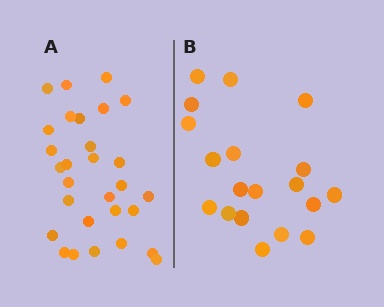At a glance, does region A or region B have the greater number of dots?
Region A (the left region) has more dots.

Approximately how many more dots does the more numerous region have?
Region A has roughly 10 or so more dots than region B.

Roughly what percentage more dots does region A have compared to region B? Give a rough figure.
About 55% more.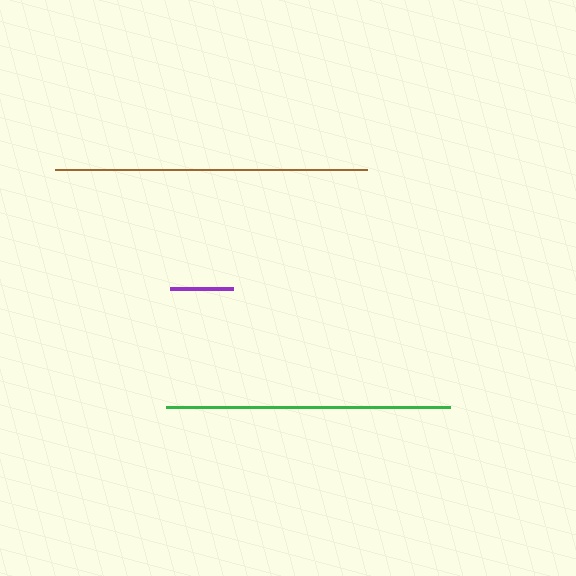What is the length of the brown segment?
The brown segment is approximately 313 pixels long.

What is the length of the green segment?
The green segment is approximately 284 pixels long.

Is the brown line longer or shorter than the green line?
The brown line is longer than the green line.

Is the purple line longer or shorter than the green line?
The green line is longer than the purple line.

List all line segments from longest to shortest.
From longest to shortest: brown, green, purple.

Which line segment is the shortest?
The purple line is the shortest at approximately 62 pixels.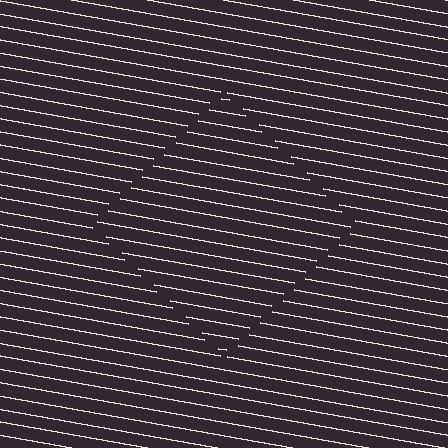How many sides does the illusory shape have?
4 sides — the line-ends trace a square.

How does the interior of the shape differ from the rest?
The interior of the shape contains the same grating, shifted by half a period — the contour is defined by the phase discontinuity where line-ends from the inner and outer gratings abut.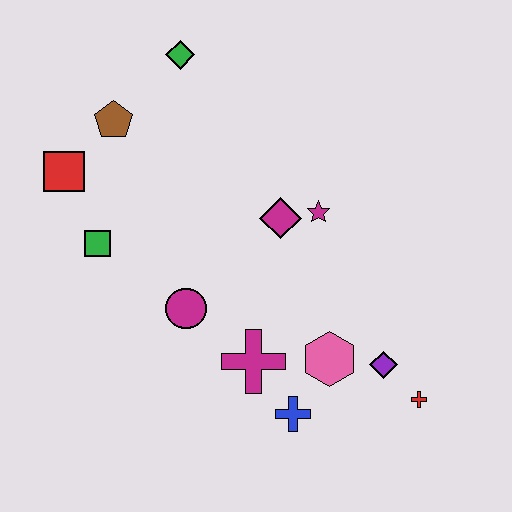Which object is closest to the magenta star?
The magenta diamond is closest to the magenta star.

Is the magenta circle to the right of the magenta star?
No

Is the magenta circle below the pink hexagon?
No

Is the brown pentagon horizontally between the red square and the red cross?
Yes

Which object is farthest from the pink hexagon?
The green diamond is farthest from the pink hexagon.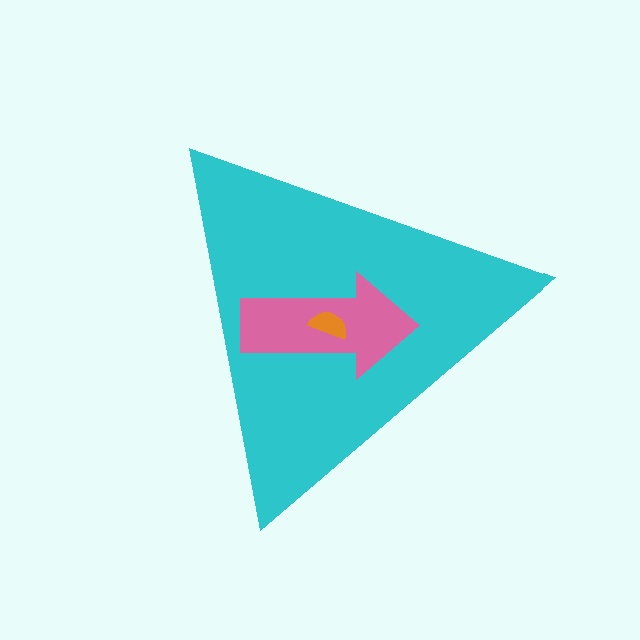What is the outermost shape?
The cyan triangle.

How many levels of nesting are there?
3.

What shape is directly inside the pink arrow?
The orange semicircle.